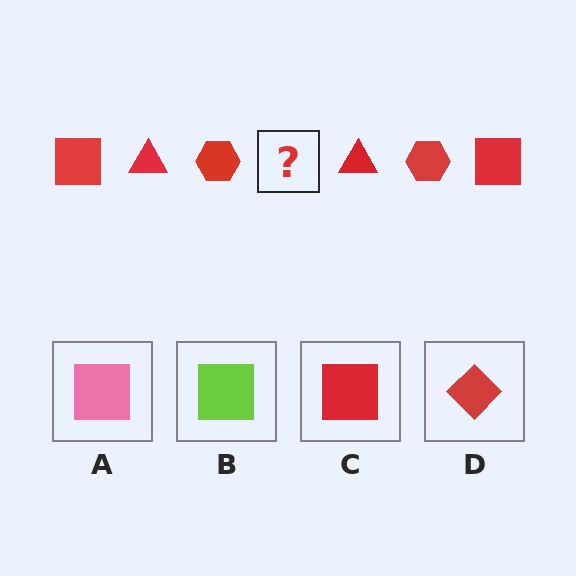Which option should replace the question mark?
Option C.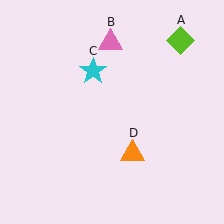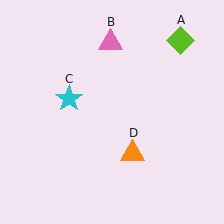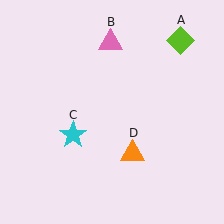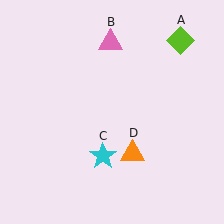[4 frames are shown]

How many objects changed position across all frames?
1 object changed position: cyan star (object C).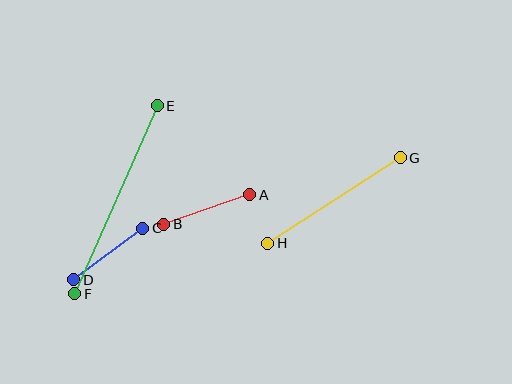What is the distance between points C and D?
The distance is approximately 86 pixels.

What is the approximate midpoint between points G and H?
The midpoint is at approximately (334, 201) pixels.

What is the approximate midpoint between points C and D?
The midpoint is at approximately (108, 254) pixels.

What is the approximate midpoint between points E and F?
The midpoint is at approximately (116, 200) pixels.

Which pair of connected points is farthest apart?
Points E and F are farthest apart.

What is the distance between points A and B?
The distance is approximately 91 pixels.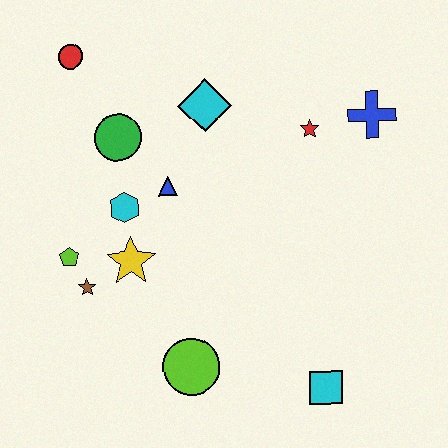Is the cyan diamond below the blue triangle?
No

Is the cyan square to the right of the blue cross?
No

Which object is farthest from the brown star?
The blue cross is farthest from the brown star.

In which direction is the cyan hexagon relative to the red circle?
The cyan hexagon is below the red circle.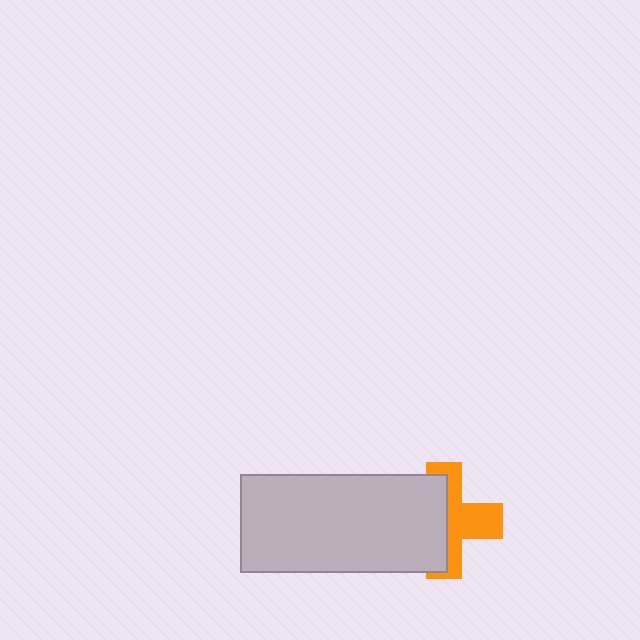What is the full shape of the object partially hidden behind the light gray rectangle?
The partially hidden object is an orange cross.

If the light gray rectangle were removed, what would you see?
You would see the complete orange cross.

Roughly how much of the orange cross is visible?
About half of it is visible (roughly 49%).